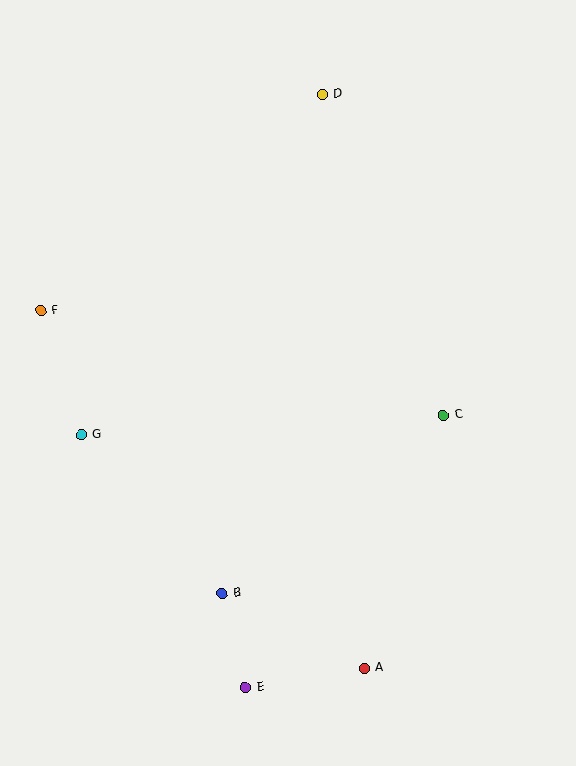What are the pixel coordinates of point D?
Point D is at (322, 94).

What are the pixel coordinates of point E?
Point E is at (245, 687).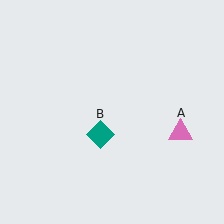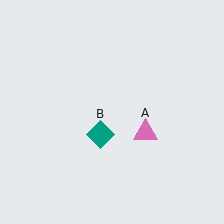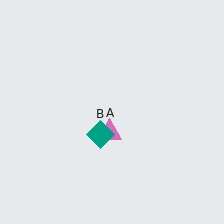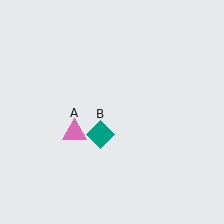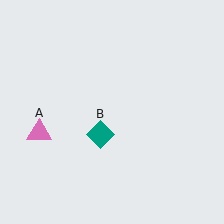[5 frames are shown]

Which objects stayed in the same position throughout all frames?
Teal diamond (object B) remained stationary.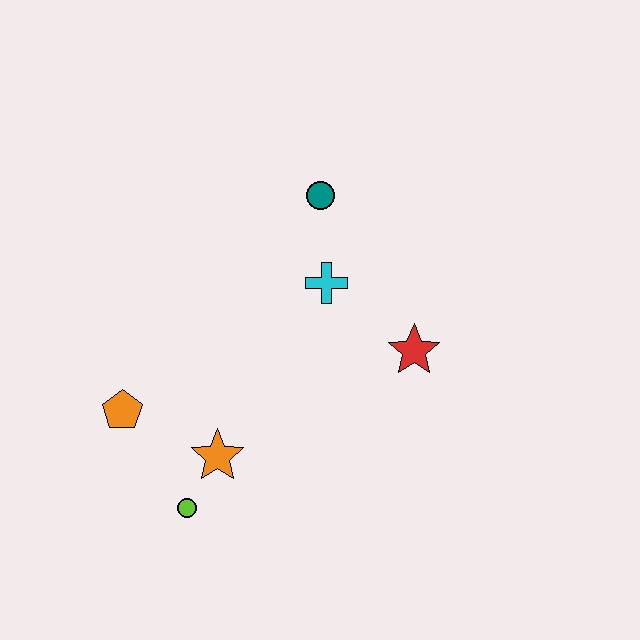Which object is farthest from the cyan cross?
The lime circle is farthest from the cyan cross.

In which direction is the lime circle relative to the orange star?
The lime circle is below the orange star.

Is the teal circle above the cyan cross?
Yes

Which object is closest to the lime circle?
The orange star is closest to the lime circle.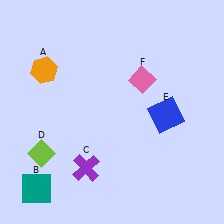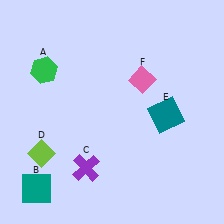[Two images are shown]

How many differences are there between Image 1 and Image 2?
There are 2 differences between the two images.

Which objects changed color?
A changed from orange to green. E changed from blue to teal.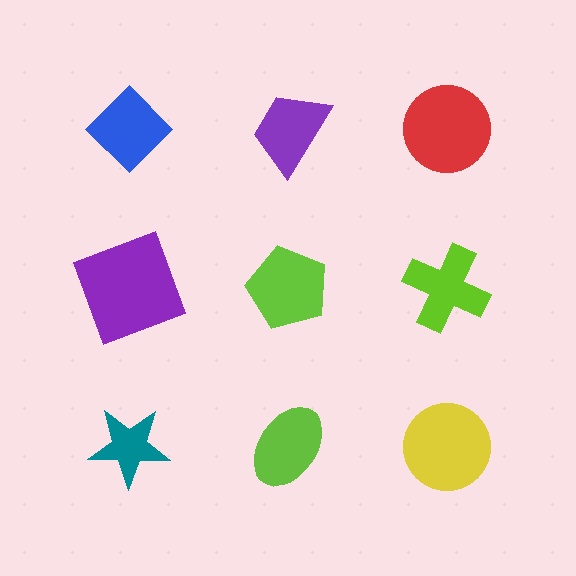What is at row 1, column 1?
A blue diamond.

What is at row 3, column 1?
A teal star.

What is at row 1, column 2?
A purple trapezoid.